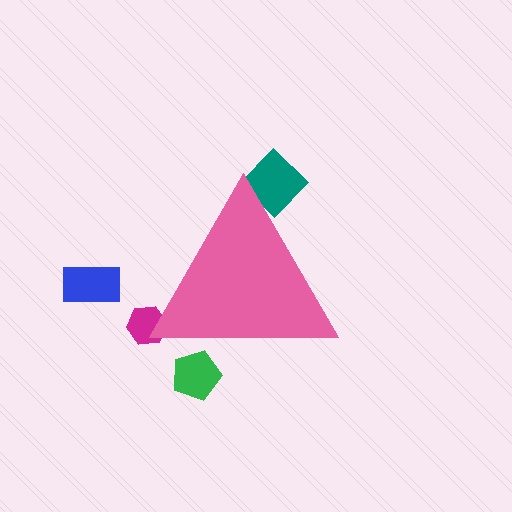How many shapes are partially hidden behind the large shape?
3 shapes are partially hidden.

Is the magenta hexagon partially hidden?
Yes, the magenta hexagon is partially hidden behind the pink triangle.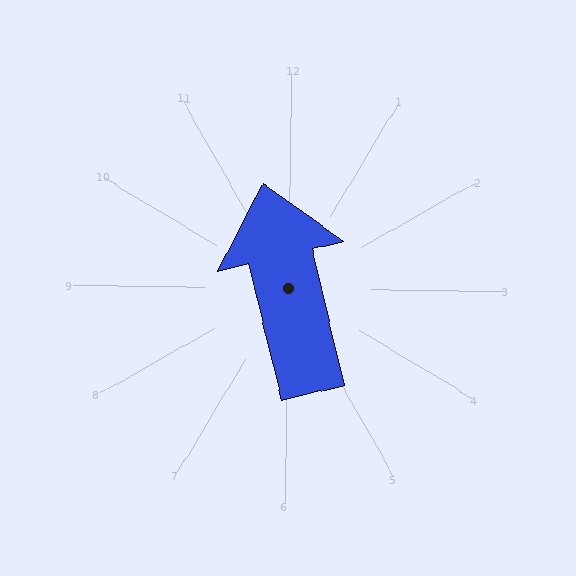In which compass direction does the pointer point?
North.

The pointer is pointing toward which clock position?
Roughly 12 o'clock.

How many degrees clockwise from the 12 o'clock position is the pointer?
Approximately 346 degrees.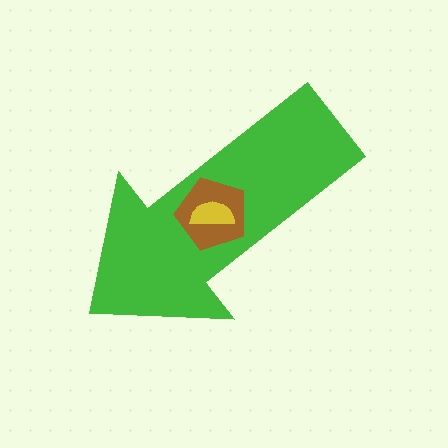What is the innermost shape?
The yellow semicircle.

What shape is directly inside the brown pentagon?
The yellow semicircle.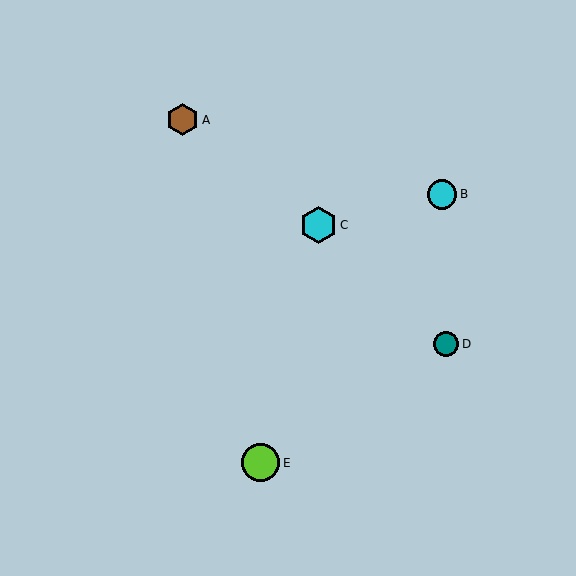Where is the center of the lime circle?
The center of the lime circle is at (260, 463).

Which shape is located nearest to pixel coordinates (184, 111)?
The brown hexagon (labeled A) at (183, 120) is nearest to that location.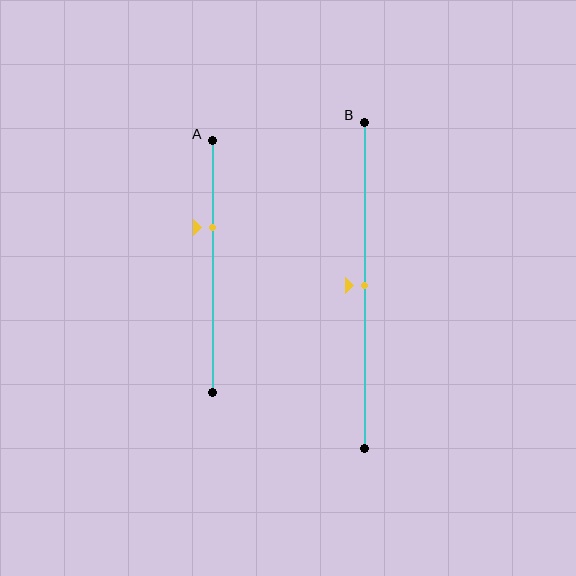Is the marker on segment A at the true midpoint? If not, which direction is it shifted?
No, the marker on segment A is shifted upward by about 15% of the segment length.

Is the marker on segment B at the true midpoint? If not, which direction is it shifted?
Yes, the marker on segment B is at the true midpoint.